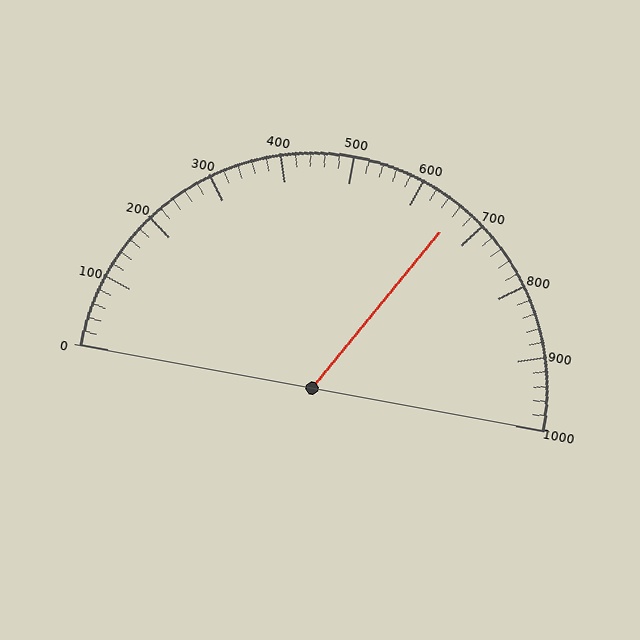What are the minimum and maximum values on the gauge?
The gauge ranges from 0 to 1000.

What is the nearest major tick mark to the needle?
The nearest major tick mark is 700.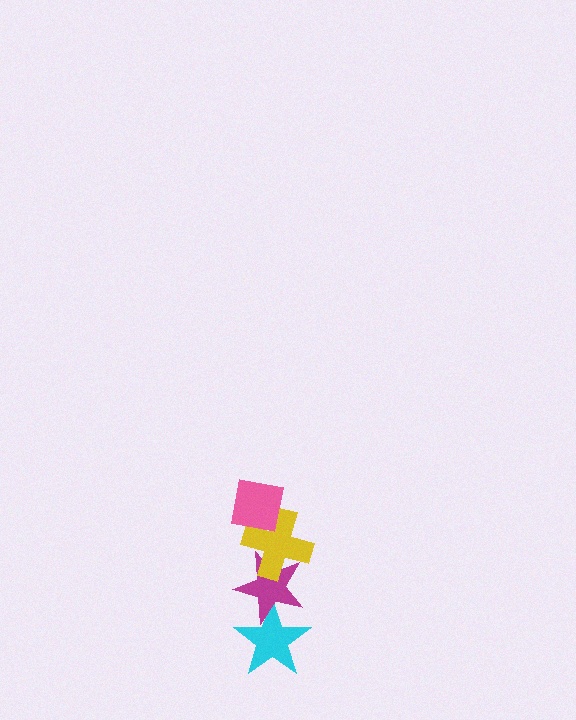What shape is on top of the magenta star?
The yellow cross is on top of the magenta star.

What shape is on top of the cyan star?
The magenta star is on top of the cyan star.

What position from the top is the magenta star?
The magenta star is 3rd from the top.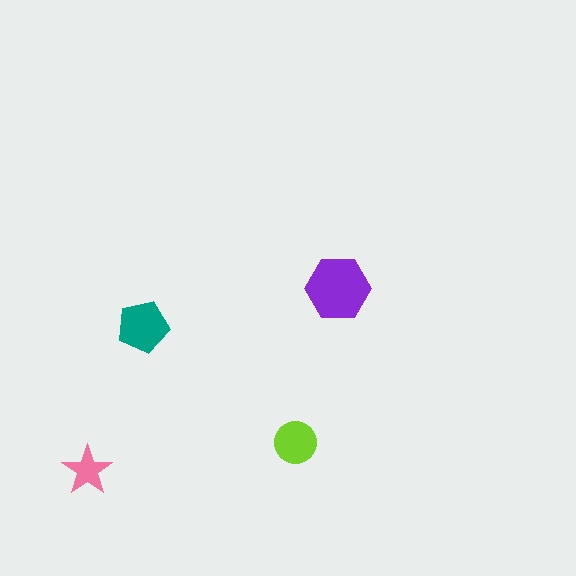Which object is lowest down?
The pink star is bottommost.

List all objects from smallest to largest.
The pink star, the lime circle, the teal pentagon, the purple hexagon.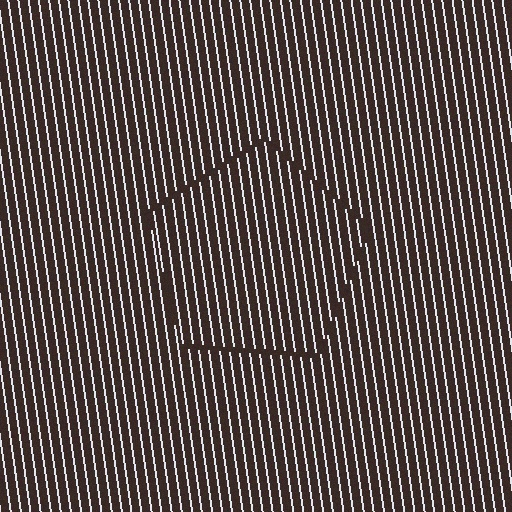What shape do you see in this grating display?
An illusory pentagon. The interior of the shape contains the same grating, shifted by half a period — the contour is defined by the phase discontinuity where line-ends from the inner and outer gratings abut.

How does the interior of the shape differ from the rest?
The interior of the shape contains the same grating, shifted by half a period — the contour is defined by the phase discontinuity where line-ends from the inner and outer gratings abut.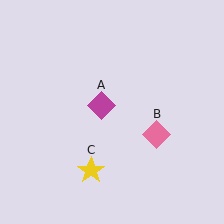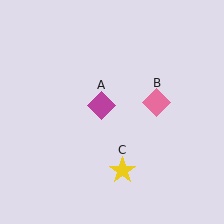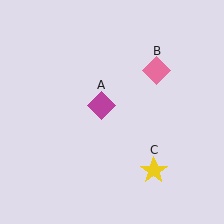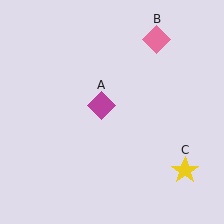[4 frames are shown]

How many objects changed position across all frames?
2 objects changed position: pink diamond (object B), yellow star (object C).